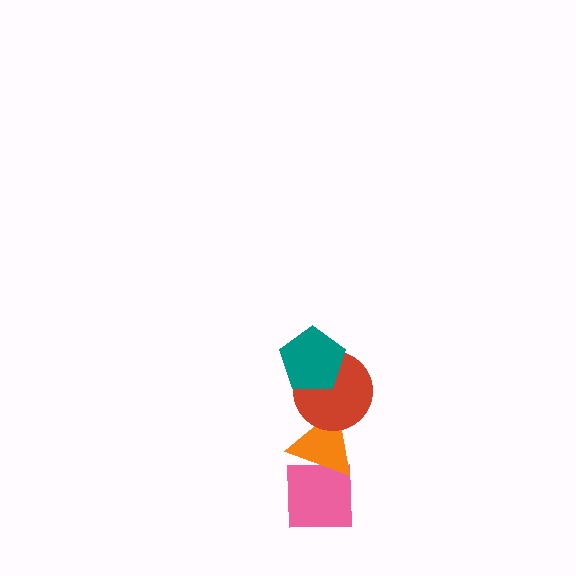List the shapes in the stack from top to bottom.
From top to bottom: the teal pentagon, the red circle, the orange triangle, the pink square.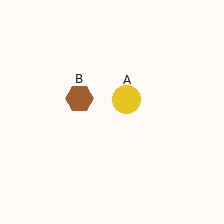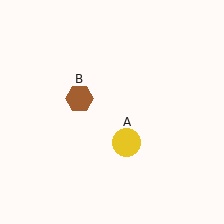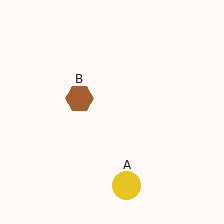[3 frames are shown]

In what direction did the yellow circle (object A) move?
The yellow circle (object A) moved down.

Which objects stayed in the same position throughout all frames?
Brown hexagon (object B) remained stationary.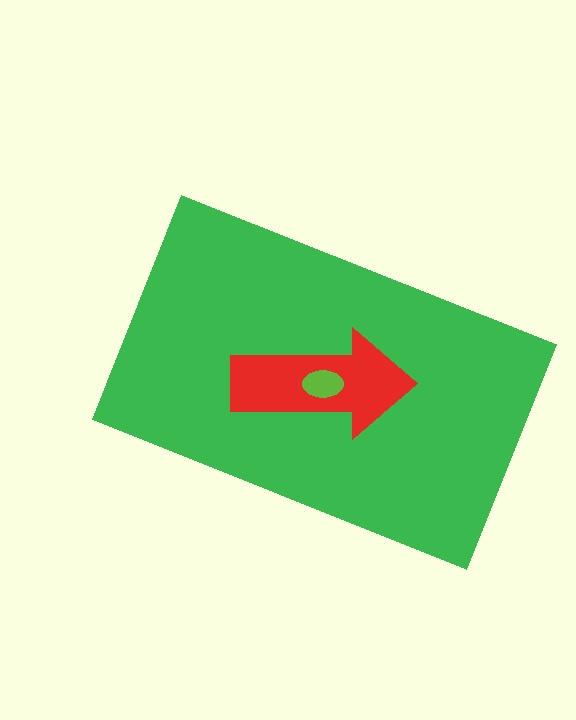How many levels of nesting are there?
3.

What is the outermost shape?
The green rectangle.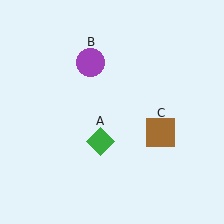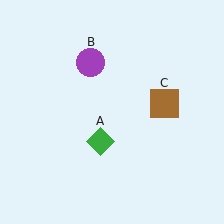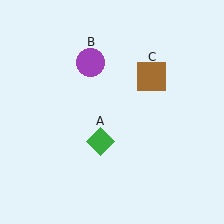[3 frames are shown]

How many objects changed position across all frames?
1 object changed position: brown square (object C).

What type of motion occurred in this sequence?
The brown square (object C) rotated counterclockwise around the center of the scene.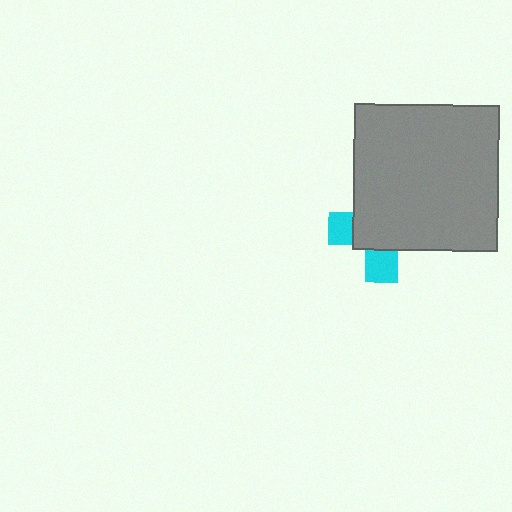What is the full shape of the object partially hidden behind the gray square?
The partially hidden object is a cyan cross.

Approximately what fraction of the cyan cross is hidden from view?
Roughly 70% of the cyan cross is hidden behind the gray square.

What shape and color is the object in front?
The object in front is a gray square.